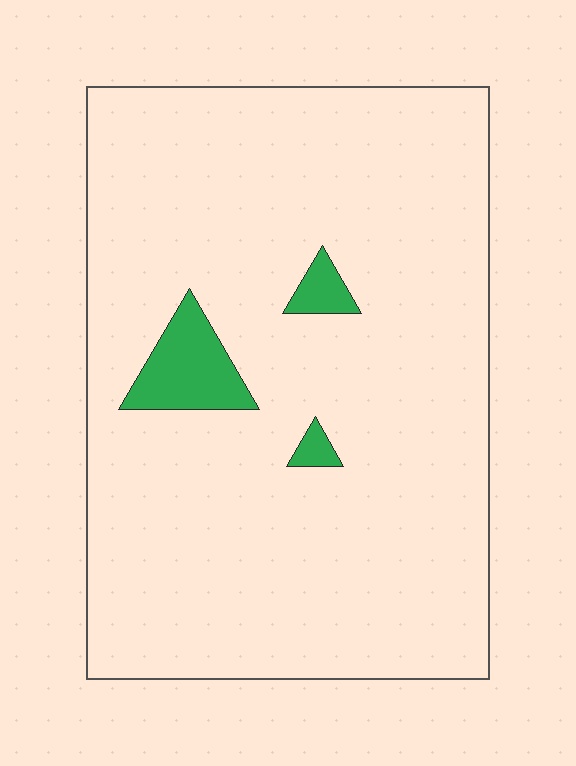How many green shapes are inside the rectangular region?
3.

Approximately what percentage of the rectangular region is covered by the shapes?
Approximately 5%.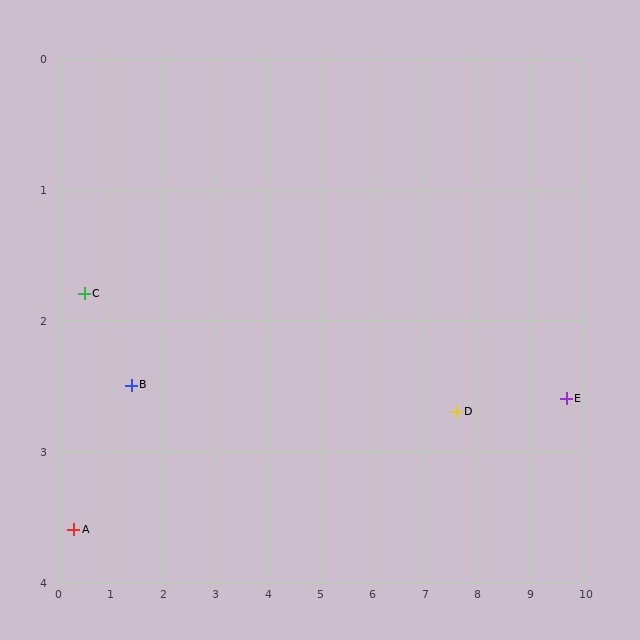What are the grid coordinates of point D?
Point D is at approximately (7.6, 2.7).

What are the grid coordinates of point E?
Point E is at approximately (9.7, 2.6).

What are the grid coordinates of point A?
Point A is at approximately (0.3, 3.6).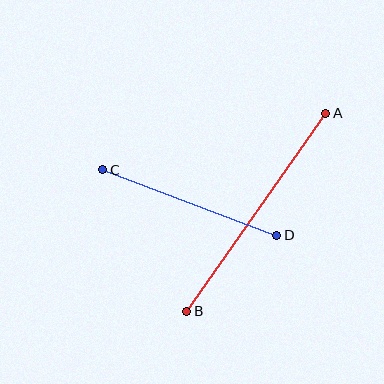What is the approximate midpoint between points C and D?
The midpoint is at approximately (190, 203) pixels.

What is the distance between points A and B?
The distance is approximately 242 pixels.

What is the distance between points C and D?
The distance is approximately 186 pixels.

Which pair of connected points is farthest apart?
Points A and B are farthest apart.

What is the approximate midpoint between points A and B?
The midpoint is at approximately (256, 212) pixels.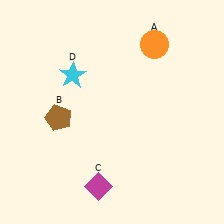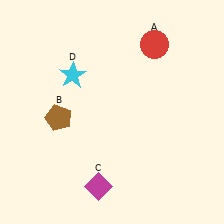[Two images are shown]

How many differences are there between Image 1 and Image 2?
There is 1 difference between the two images.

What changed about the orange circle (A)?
In Image 1, A is orange. In Image 2, it changed to red.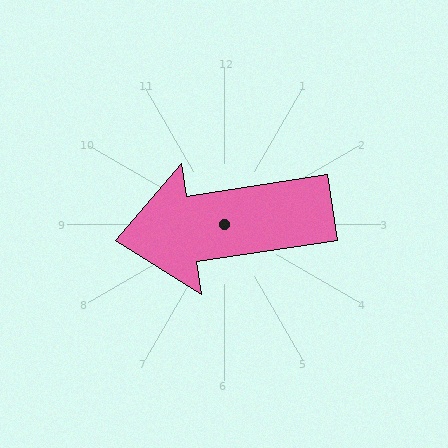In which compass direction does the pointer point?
West.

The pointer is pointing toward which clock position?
Roughly 9 o'clock.